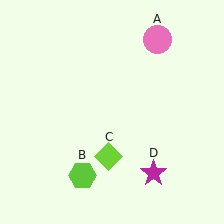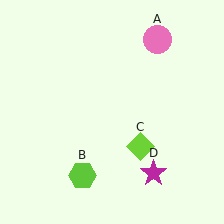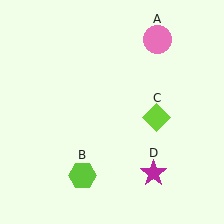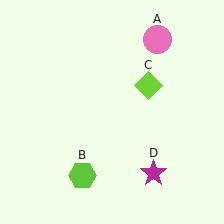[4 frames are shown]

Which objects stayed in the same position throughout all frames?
Pink circle (object A) and lime hexagon (object B) and magenta star (object D) remained stationary.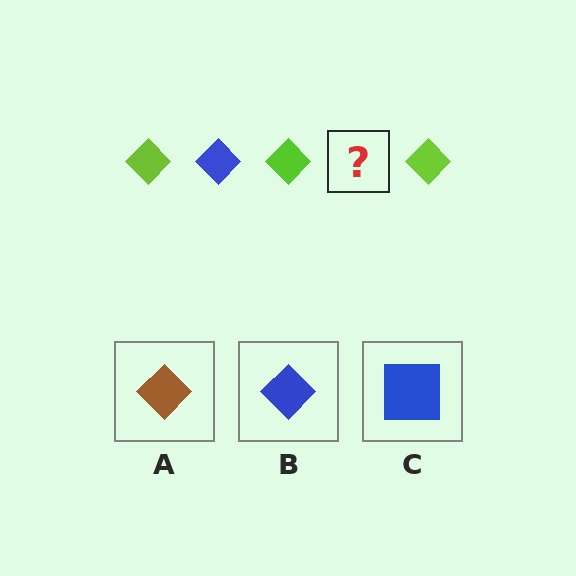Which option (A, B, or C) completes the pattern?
B.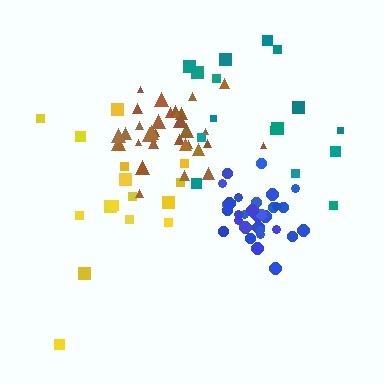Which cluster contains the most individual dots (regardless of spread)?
Brown (33).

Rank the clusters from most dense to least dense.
blue, brown, teal, yellow.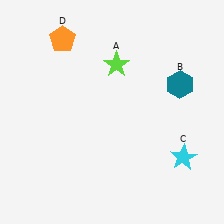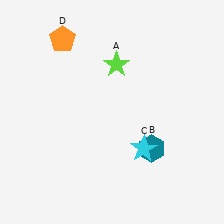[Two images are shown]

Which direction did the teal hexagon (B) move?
The teal hexagon (B) moved down.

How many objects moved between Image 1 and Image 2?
2 objects moved between the two images.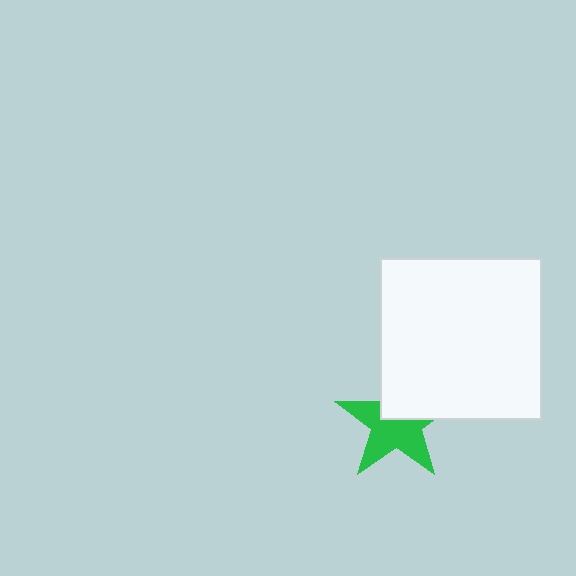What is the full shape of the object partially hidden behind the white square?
The partially hidden object is a green star.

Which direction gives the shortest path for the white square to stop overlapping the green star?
Moving toward the upper-right gives the shortest separation.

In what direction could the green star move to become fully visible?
The green star could move toward the lower-left. That would shift it out from behind the white square entirely.